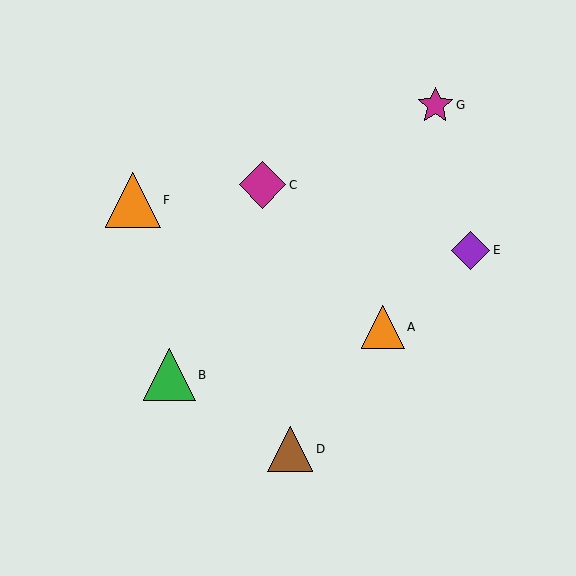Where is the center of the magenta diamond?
The center of the magenta diamond is at (263, 185).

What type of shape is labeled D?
Shape D is a brown triangle.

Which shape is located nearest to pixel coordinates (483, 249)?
The purple diamond (labeled E) at (471, 250) is nearest to that location.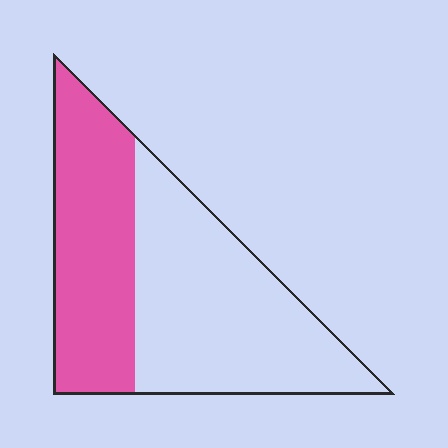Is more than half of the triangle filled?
No.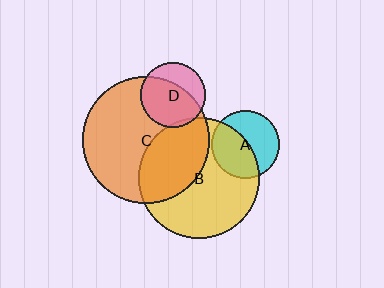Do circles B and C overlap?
Yes.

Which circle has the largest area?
Circle C (orange).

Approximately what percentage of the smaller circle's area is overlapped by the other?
Approximately 40%.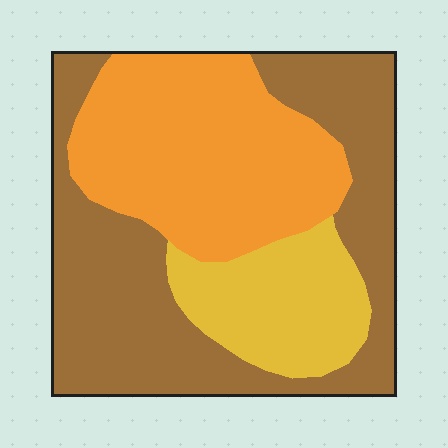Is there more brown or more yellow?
Brown.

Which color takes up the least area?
Yellow, at roughly 20%.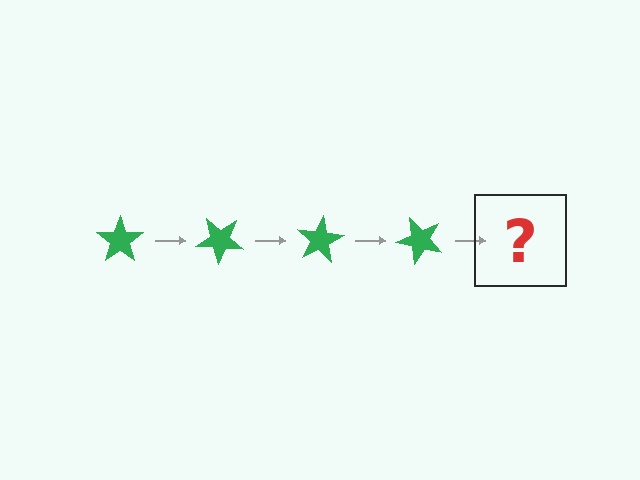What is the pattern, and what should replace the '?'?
The pattern is that the star rotates 40 degrees each step. The '?' should be a green star rotated 160 degrees.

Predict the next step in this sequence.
The next step is a green star rotated 160 degrees.